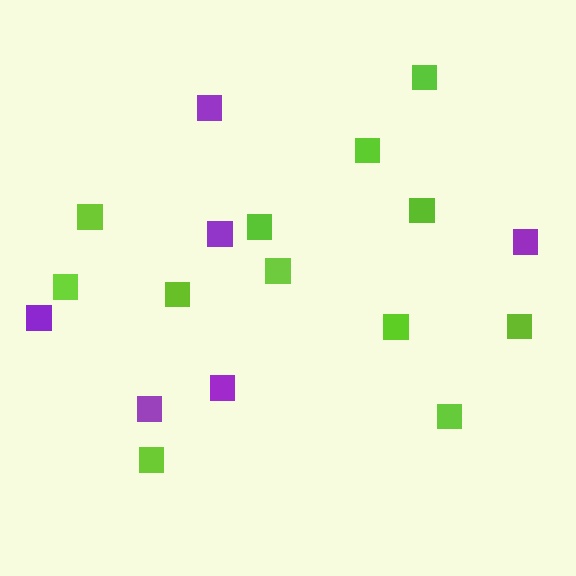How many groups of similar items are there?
There are 2 groups: one group of lime squares (12) and one group of purple squares (6).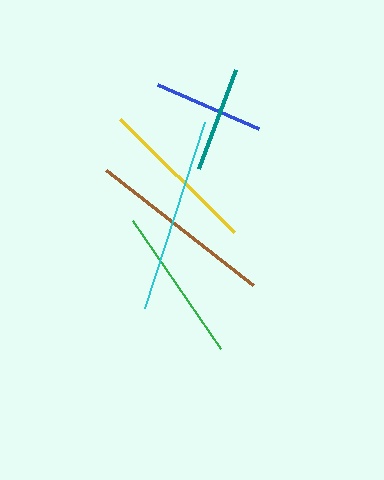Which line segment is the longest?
The cyan line is the longest at approximately 195 pixels.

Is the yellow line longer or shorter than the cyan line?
The cyan line is longer than the yellow line.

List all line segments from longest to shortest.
From longest to shortest: cyan, brown, yellow, green, blue, teal.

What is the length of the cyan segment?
The cyan segment is approximately 195 pixels long.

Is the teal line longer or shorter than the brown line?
The brown line is longer than the teal line.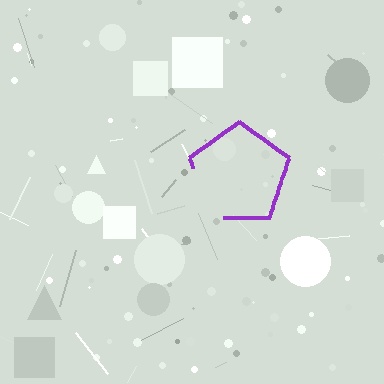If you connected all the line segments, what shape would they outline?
They would outline a pentagon.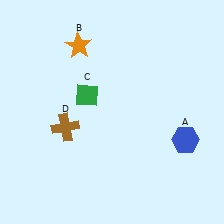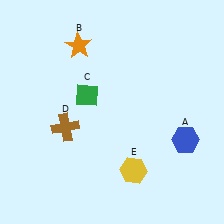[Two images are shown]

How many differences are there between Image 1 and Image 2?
There is 1 difference between the two images.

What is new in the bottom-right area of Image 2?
A yellow hexagon (E) was added in the bottom-right area of Image 2.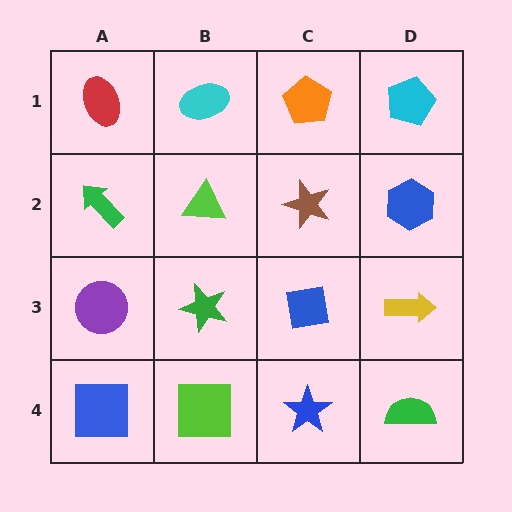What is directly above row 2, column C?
An orange pentagon.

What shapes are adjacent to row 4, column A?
A purple circle (row 3, column A), a lime square (row 4, column B).